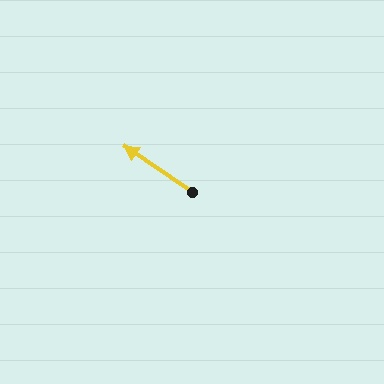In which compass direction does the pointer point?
Northwest.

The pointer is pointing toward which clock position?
Roughly 10 o'clock.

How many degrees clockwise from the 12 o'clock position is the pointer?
Approximately 304 degrees.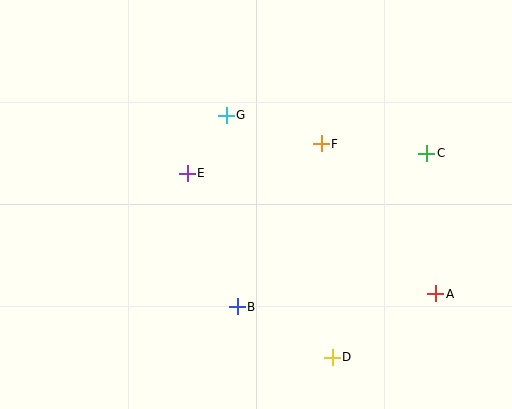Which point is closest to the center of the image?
Point E at (187, 173) is closest to the center.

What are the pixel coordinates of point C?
Point C is at (427, 153).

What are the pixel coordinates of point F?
Point F is at (321, 144).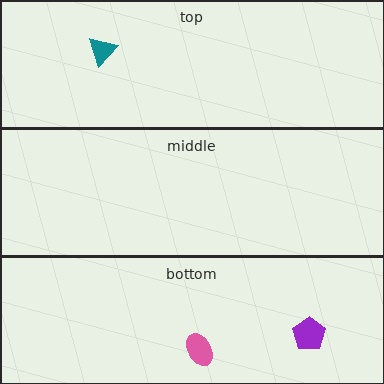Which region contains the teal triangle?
The top region.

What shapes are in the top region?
The teal triangle.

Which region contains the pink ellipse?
The bottom region.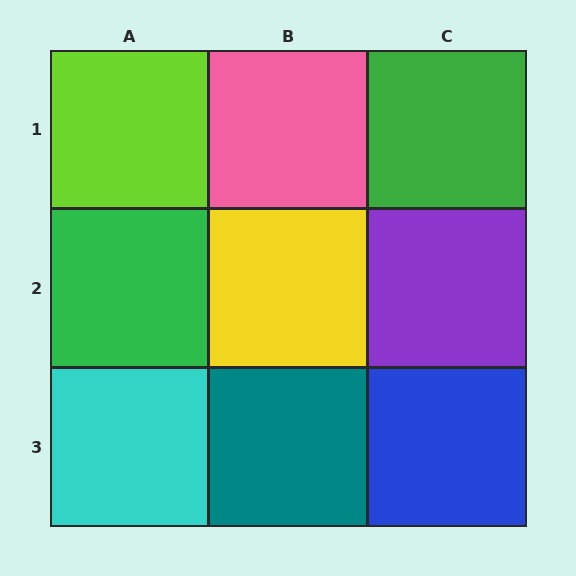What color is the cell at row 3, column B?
Teal.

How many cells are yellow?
1 cell is yellow.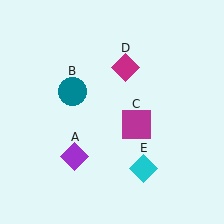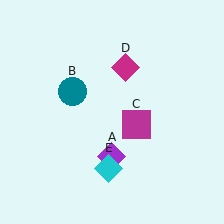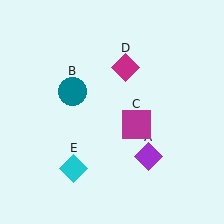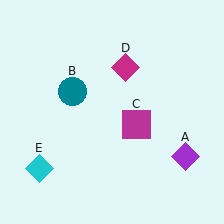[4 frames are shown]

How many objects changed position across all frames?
2 objects changed position: purple diamond (object A), cyan diamond (object E).